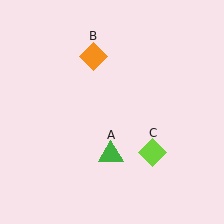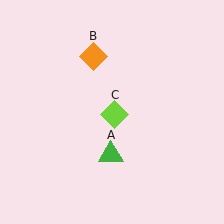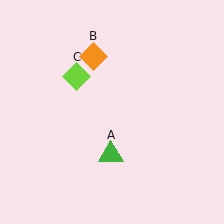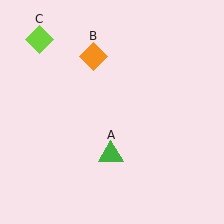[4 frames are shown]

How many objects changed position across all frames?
1 object changed position: lime diamond (object C).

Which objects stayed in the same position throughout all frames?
Green triangle (object A) and orange diamond (object B) remained stationary.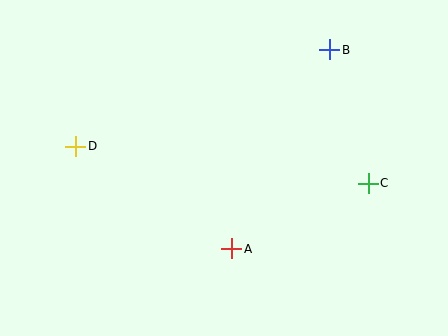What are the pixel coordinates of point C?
Point C is at (368, 183).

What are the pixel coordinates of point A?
Point A is at (232, 249).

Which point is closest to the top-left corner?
Point D is closest to the top-left corner.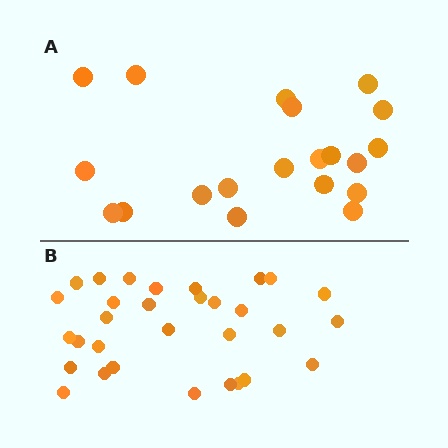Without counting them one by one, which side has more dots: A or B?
Region B (the bottom region) has more dots.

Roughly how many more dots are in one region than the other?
Region B has roughly 12 or so more dots than region A.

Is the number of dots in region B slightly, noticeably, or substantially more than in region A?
Region B has substantially more. The ratio is roughly 1.6 to 1.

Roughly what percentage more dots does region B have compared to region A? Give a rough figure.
About 55% more.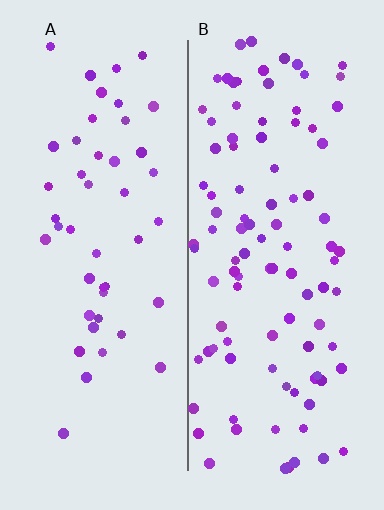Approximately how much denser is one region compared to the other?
Approximately 2.2× — region B over region A.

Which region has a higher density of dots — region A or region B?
B (the right).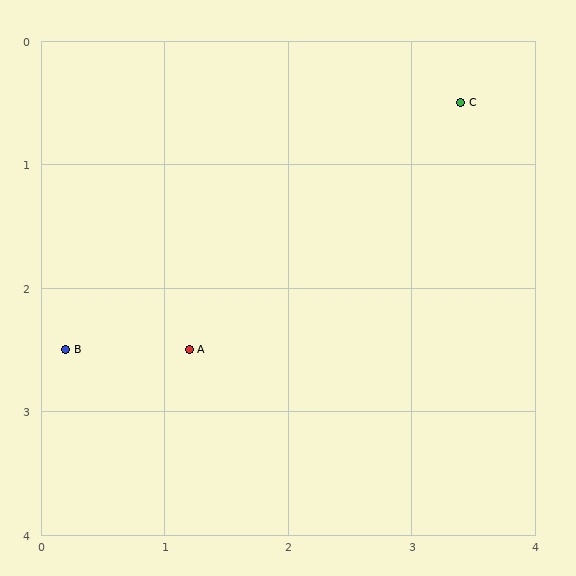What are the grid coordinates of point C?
Point C is at approximately (3.4, 0.5).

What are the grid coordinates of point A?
Point A is at approximately (1.2, 2.5).